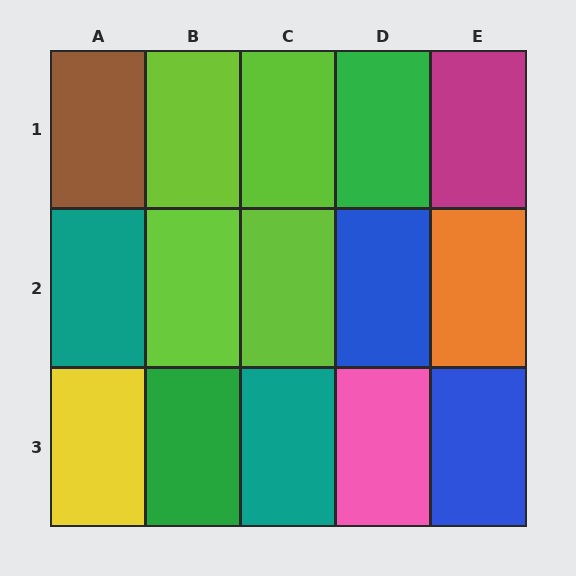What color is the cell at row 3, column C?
Teal.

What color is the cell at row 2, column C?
Lime.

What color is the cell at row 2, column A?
Teal.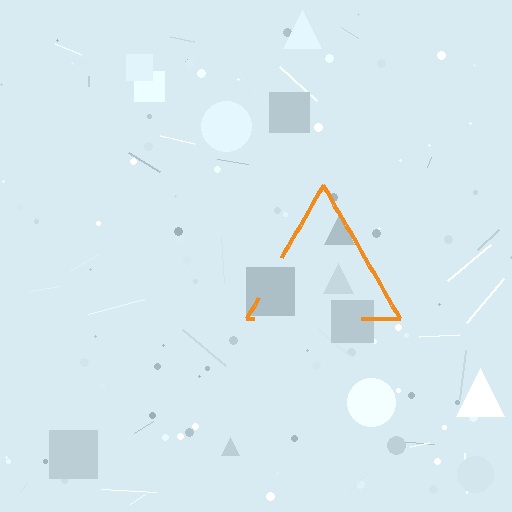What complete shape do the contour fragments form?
The contour fragments form a triangle.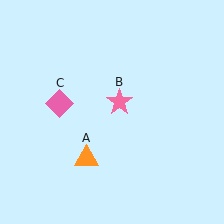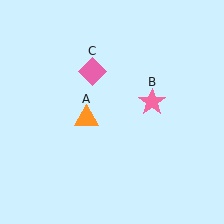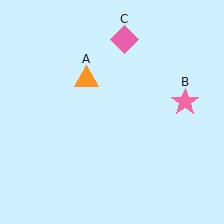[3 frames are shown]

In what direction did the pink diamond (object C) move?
The pink diamond (object C) moved up and to the right.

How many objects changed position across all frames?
3 objects changed position: orange triangle (object A), pink star (object B), pink diamond (object C).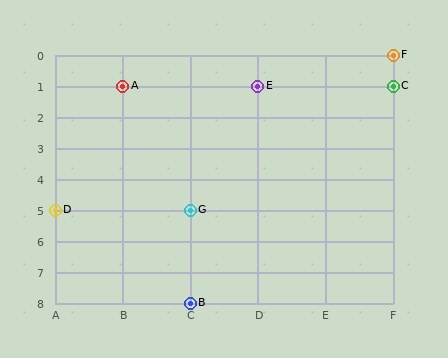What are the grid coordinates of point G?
Point G is at grid coordinates (C, 5).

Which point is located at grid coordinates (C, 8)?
Point B is at (C, 8).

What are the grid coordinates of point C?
Point C is at grid coordinates (F, 1).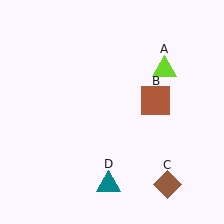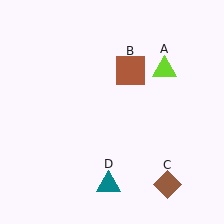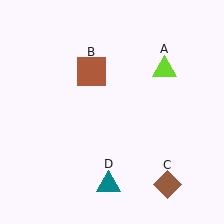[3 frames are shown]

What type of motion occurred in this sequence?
The brown square (object B) rotated counterclockwise around the center of the scene.